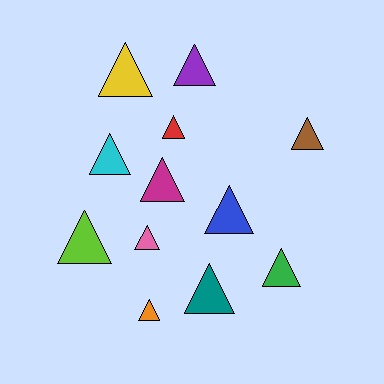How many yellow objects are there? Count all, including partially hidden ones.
There is 1 yellow object.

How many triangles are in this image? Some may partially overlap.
There are 12 triangles.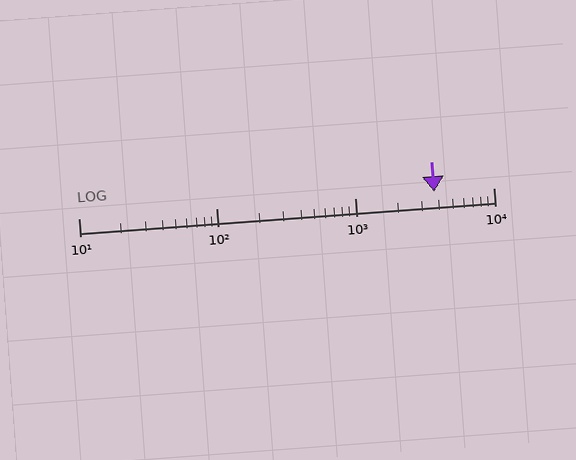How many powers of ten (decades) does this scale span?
The scale spans 3 decades, from 10 to 10000.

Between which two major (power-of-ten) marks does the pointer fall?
The pointer is between 1000 and 10000.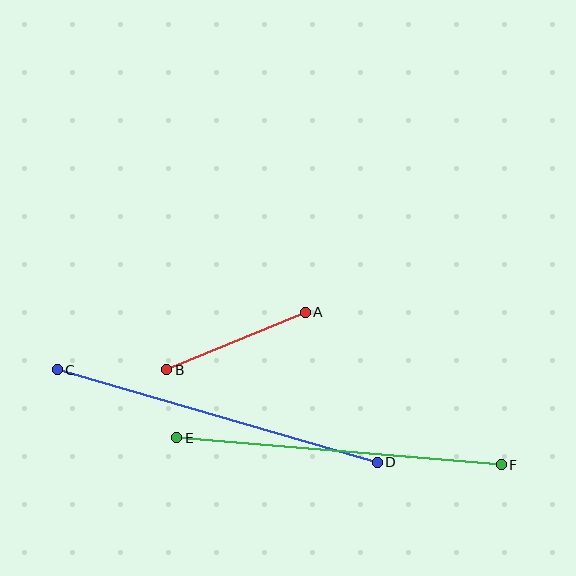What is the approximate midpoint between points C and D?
The midpoint is at approximately (217, 416) pixels.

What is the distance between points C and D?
The distance is approximately 333 pixels.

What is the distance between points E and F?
The distance is approximately 326 pixels.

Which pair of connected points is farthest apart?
Points C and D are farthest apart.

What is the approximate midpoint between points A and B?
The midpoint is at approximately (236, 341) pixels.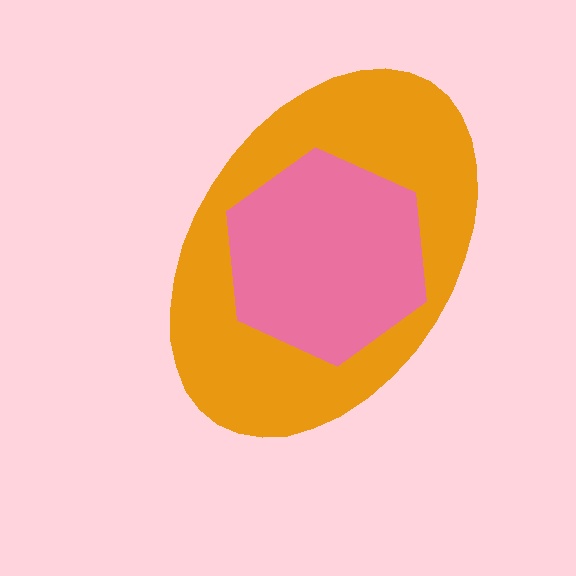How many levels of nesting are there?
2.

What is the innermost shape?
The pink hexagon.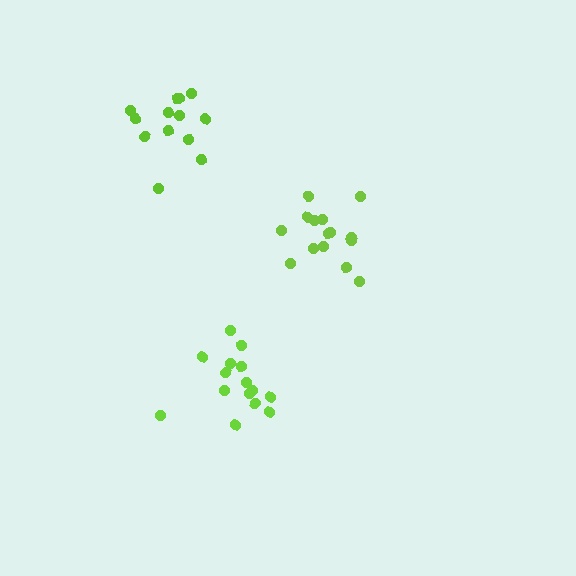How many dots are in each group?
Group 1: 15 dots, Group 2: 15 dots, Group 3: 13 dots (43 total).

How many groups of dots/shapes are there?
There are 3 groups.